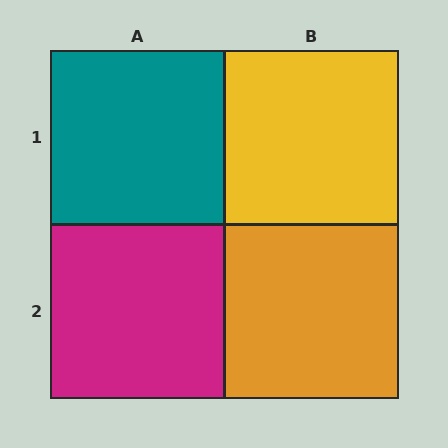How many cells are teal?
1 cell is teal.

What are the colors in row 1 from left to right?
Teal, yellow.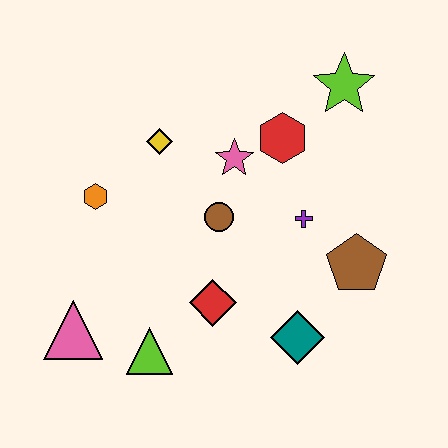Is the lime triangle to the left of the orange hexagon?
No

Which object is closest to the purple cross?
The brown pentagon is closest to the purple cross.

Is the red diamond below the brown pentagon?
Yes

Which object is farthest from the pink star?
The pink triangle is farthest from the pink star.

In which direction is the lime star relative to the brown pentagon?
The lime star is above the brown pentagon.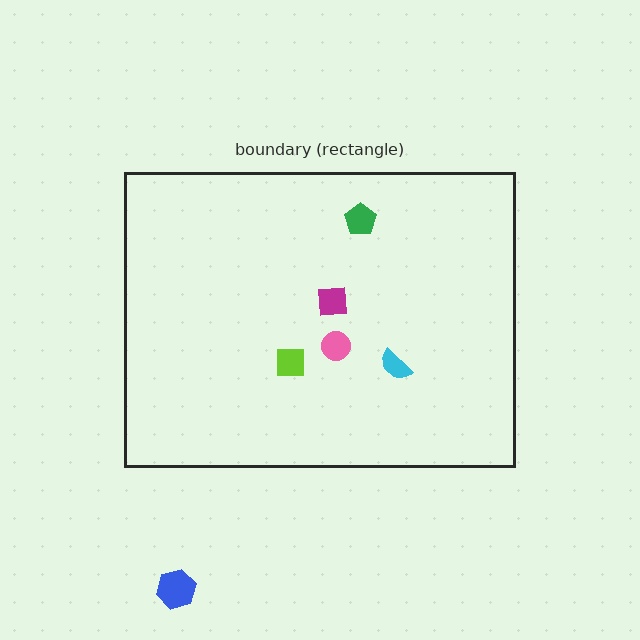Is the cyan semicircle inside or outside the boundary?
Inside.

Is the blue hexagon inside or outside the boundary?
Outside.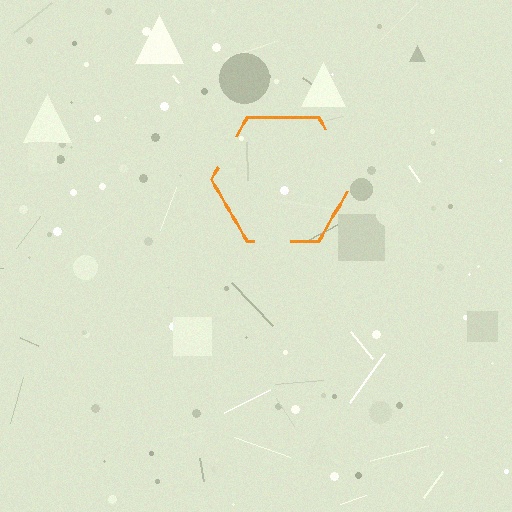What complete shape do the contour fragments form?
The contour fragments form a hexagon.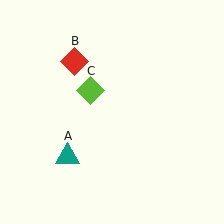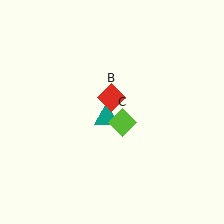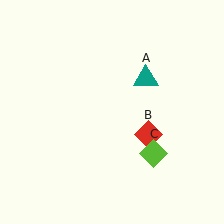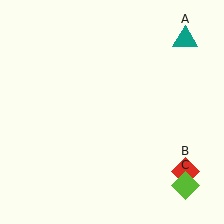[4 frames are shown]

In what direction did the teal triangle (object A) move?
The teal triangle (object A) moved up and to the right.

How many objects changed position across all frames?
3 objects changed position: teal triangle (object A), red diamond (object B), lime diamond (object C).